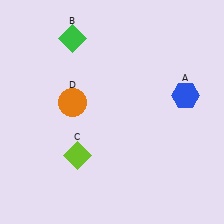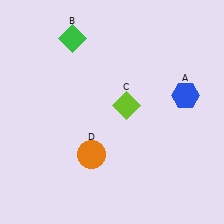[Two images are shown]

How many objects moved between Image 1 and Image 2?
2 objects moved between the two images.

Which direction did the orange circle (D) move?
The orange circle (D) moved down.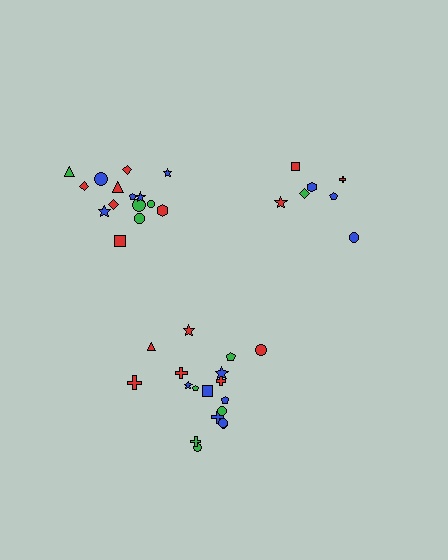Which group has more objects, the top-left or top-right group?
The top-left group.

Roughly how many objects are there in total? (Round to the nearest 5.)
Roughly 40 objects in total.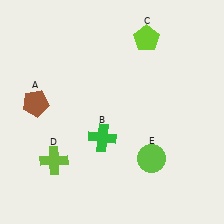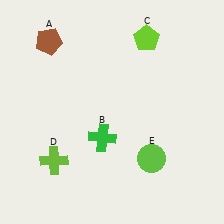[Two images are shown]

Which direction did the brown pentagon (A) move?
The brown pentagon (A) moved up.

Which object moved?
The brown pentagon (A) moved up.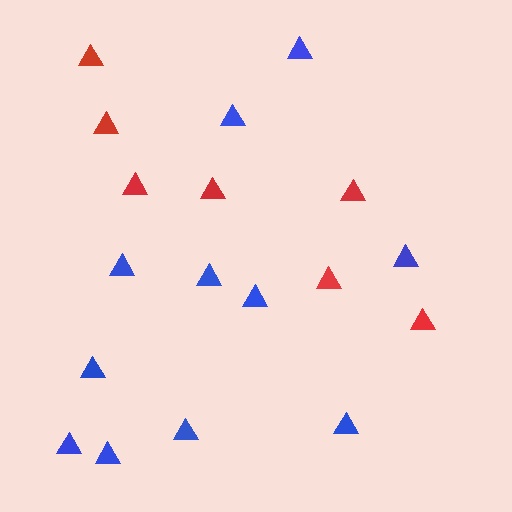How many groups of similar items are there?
There are 2 groups: one group of red triangles (7) and one group of blue triangles (11).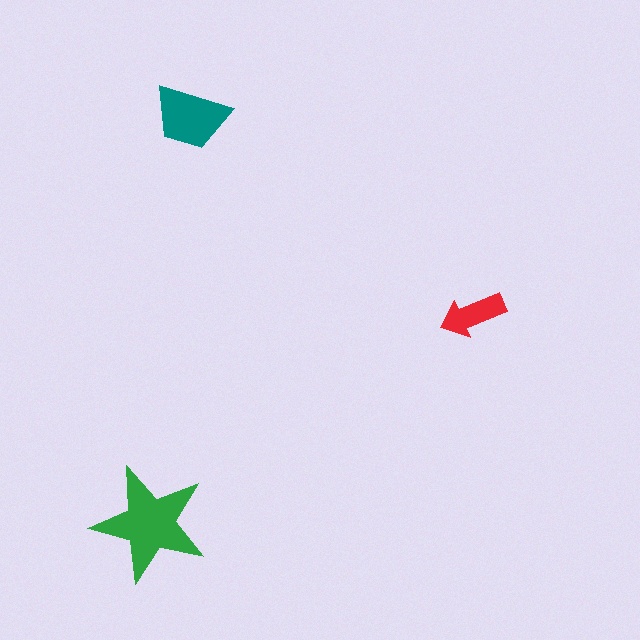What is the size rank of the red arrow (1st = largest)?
3rd.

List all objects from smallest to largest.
The red arrow, the teal trapezoid, the green star.